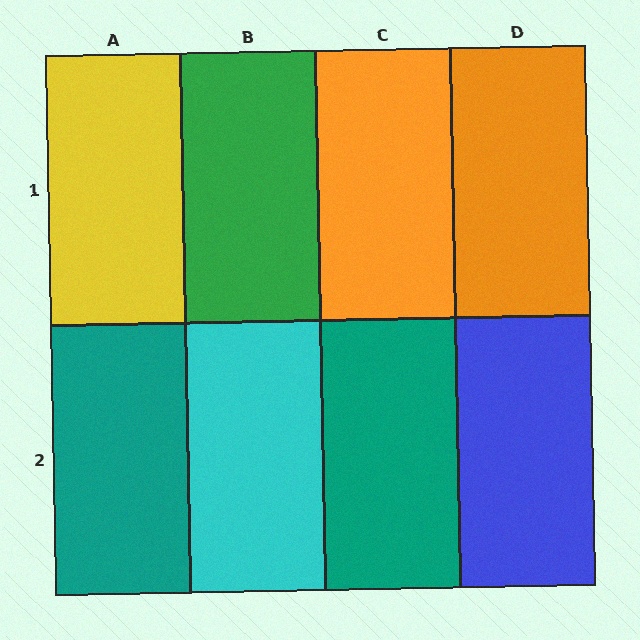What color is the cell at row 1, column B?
Green.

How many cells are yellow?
1 cell is yellow.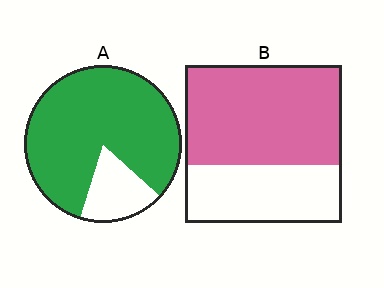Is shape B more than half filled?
Yes.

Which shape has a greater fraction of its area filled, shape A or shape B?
Shape A.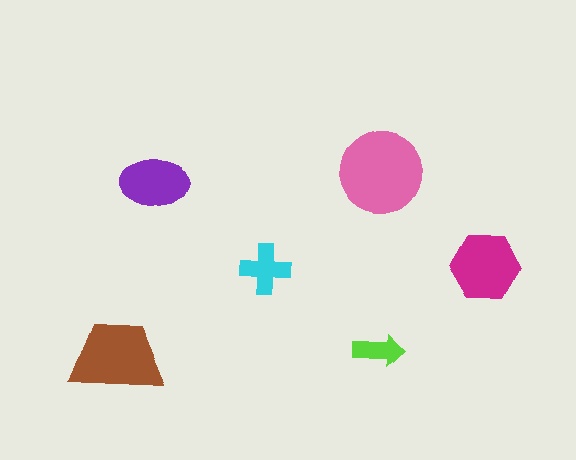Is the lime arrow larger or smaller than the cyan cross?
Smaller.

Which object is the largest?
The pink circle.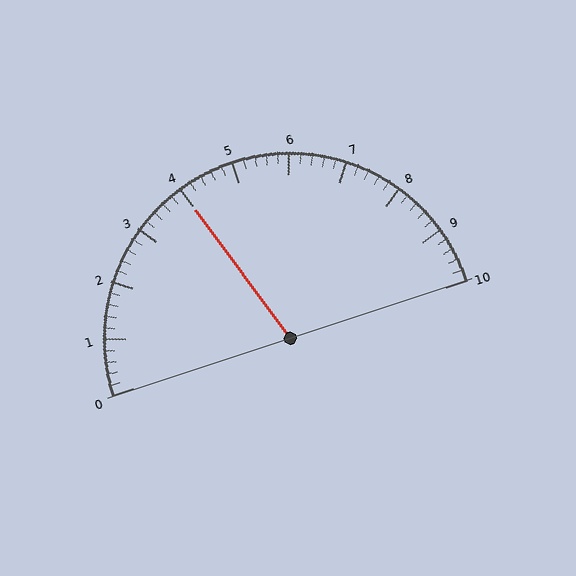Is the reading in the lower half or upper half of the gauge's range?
The reading is in the lower half of the range (0 to 10).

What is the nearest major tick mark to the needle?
The nearest major tick mark is 4.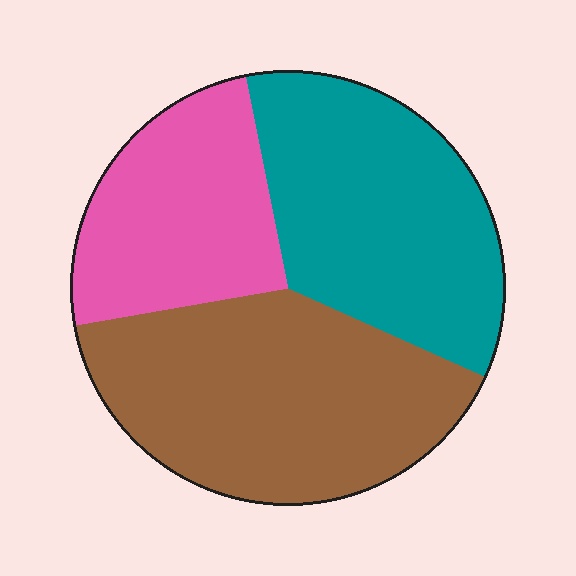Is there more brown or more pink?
Brown.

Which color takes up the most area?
Brown, at roughly 40%.